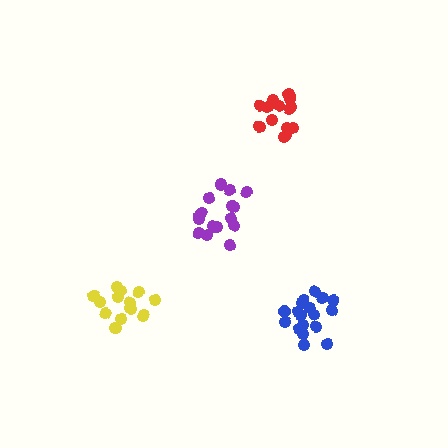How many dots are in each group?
Group 1: 16 dots, Group 2: 13 dots, Group 3: 18 dots, Group 4: 15 dots (62 total).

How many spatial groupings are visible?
There are 4 spatial groupings.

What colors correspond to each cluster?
The clusters are colored: purple, yellow, blue, red.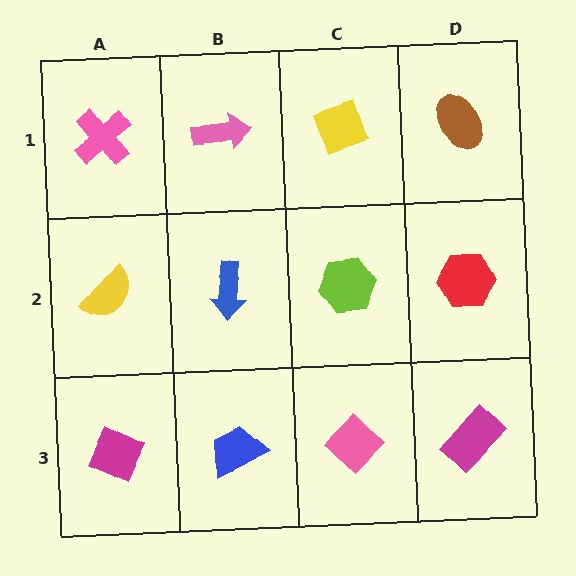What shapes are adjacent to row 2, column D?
A brown ellipse (row 1, column D), a magenta rectangle (row 3, column D), a lime hexagon (row 2, column C).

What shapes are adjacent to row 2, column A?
A pink cross (row 1, column A), a magenta diamond (row 3, column A), a blue arrow (row 2, column B).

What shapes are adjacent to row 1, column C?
A lime hexagon (row 2, column C), a pink arrow (row 1, column B), a brown ellipse (row 1, column D).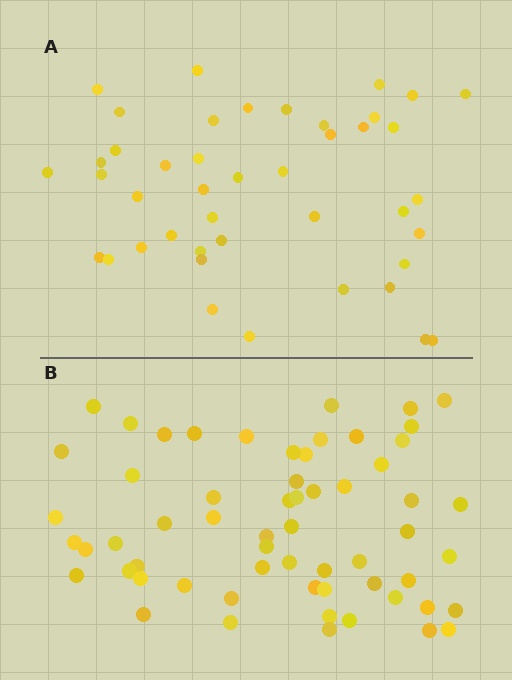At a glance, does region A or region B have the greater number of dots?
Region B (the bottom region) has more dots.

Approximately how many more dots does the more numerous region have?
Region B has approximately 15 more dots than region A.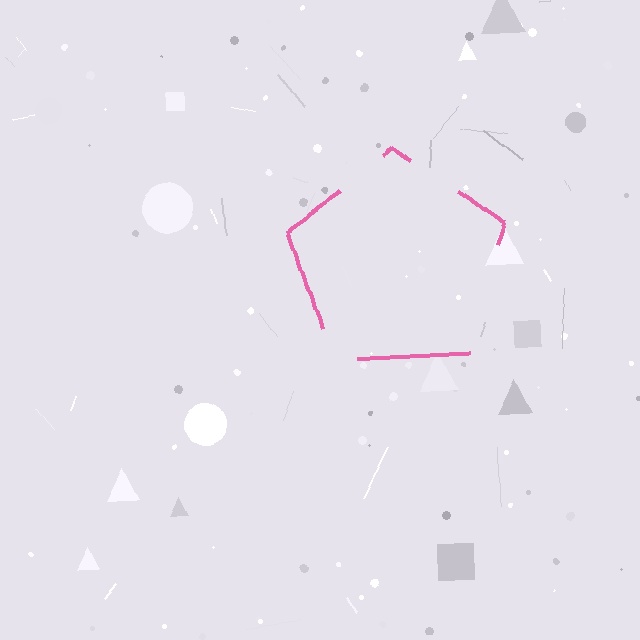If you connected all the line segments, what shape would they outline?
They would outline a pentagon.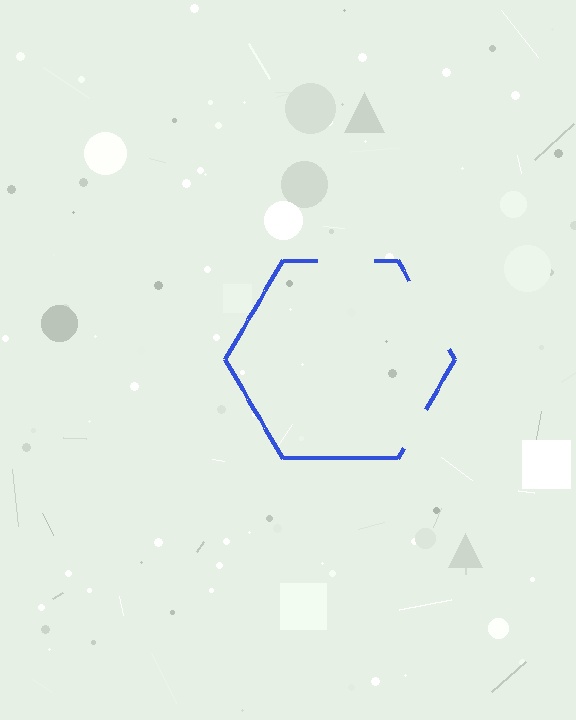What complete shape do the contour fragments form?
The contour fragments form a hexagon.